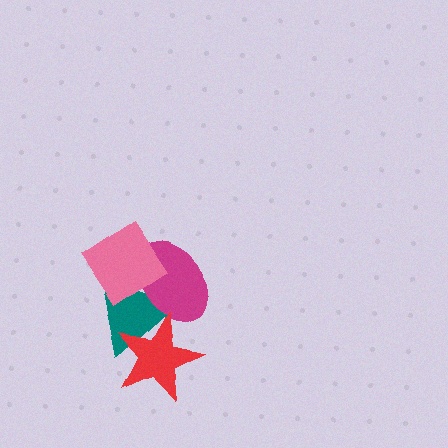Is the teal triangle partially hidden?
Yes, it is partially covered by another shape.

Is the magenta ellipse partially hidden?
Yes, it is partially covered by another shape.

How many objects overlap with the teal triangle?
3 objects overlap with the teal triangle.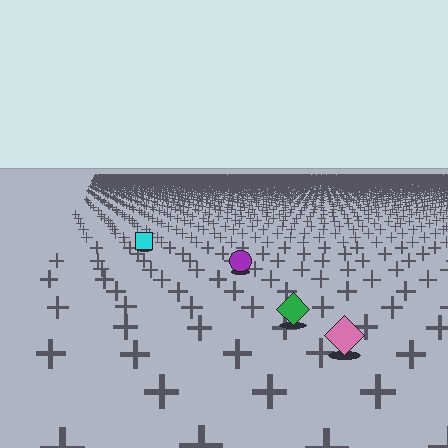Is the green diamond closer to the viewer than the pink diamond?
No. The pink diamond is closer — you can tell from the texture gradient: the ground texture is coarser near it.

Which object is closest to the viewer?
The pink diamond is closest. The texture marks near it are larger and more spread out.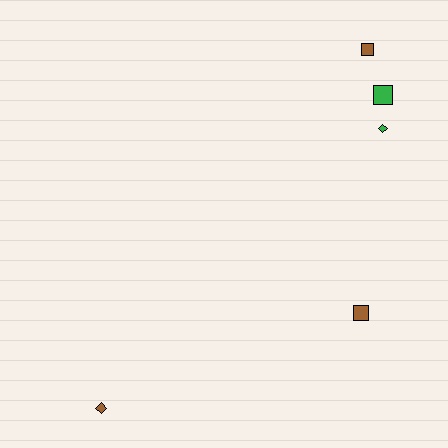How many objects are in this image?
There are 5 objects.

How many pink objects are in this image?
There are no pink objects.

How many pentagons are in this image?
There are no pentagons.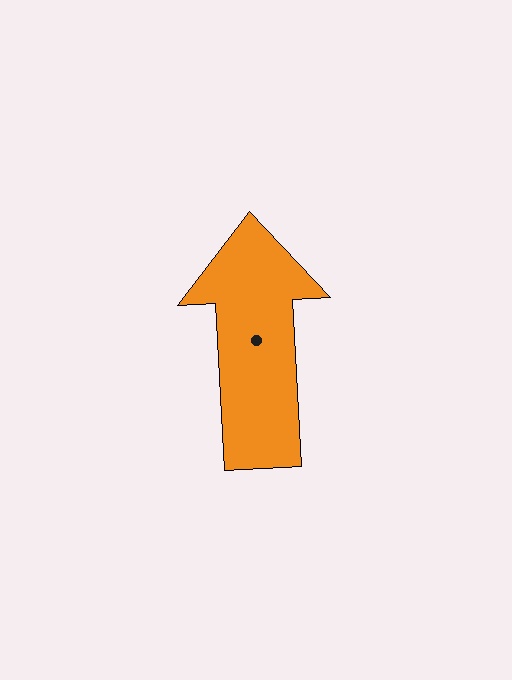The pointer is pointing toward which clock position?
Roughly 12 o'clock.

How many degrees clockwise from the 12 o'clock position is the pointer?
Approximately 357 degrees.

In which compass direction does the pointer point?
North.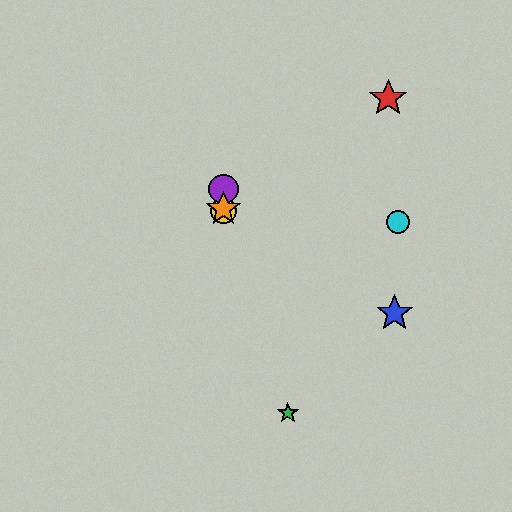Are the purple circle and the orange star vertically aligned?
Yes, both are at x≈223.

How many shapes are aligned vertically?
3 shapes (the yellow circle, the purple circle, the orange star) are aligned vertically.